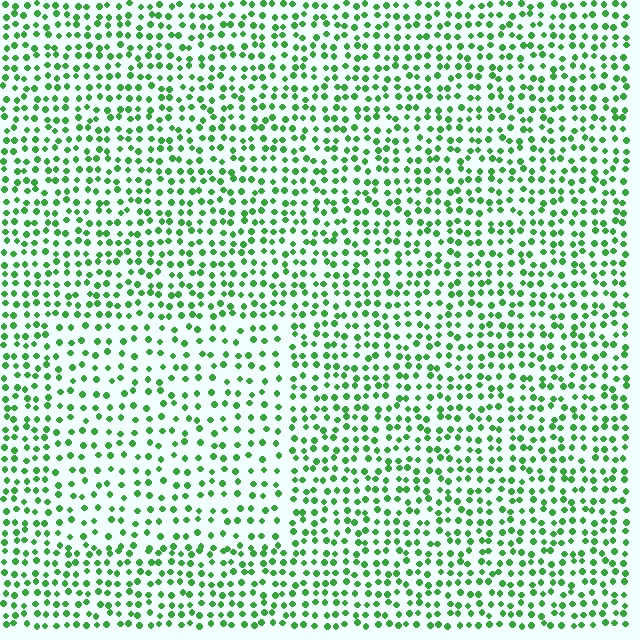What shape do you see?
I see a rectangle.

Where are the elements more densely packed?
The elements are more densely packed outside the rectangle boundary.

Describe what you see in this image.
The image contains small green elements arranged at two different densities. A rectangle-shaped region is visible where the elements are less densely packed than the surrounding area.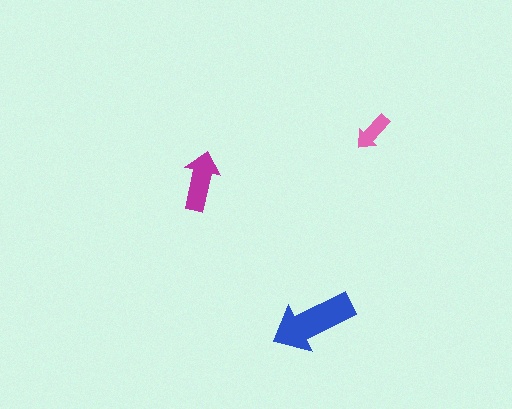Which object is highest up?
The pink arrow is topmost.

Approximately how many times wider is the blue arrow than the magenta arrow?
About 1.5 times wider.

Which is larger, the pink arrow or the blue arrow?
The blue one.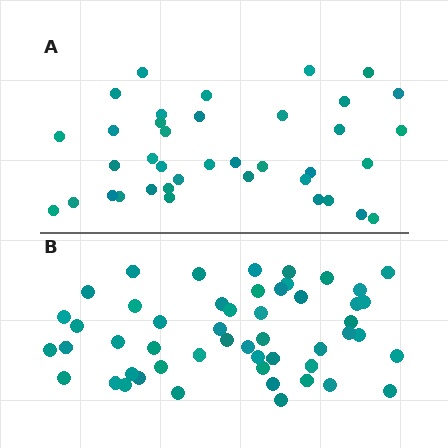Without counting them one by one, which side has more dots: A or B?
Region B (the bottom region) has more dots.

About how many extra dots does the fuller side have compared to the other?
Region B has approximately 15 more dots than region A.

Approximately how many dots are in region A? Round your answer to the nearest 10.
About 40 dots. (The exact count is 38, which rounds to 40.)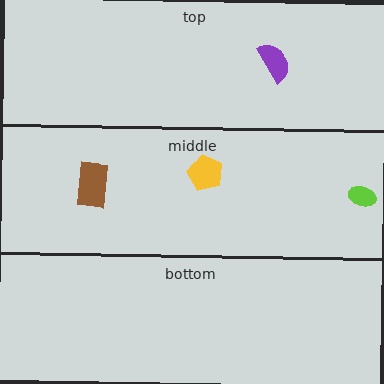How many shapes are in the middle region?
3.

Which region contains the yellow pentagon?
The middle region.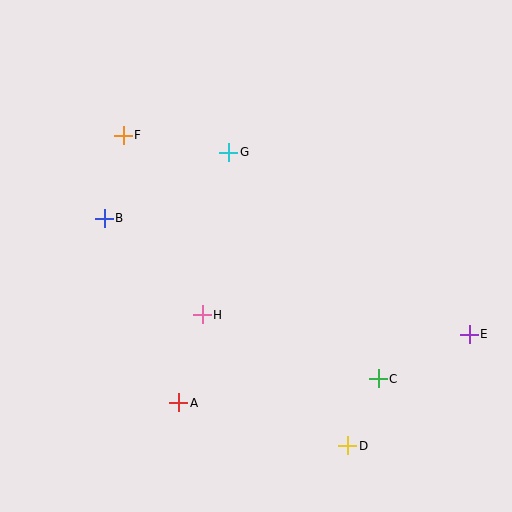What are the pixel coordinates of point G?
Point G is at (229, 152).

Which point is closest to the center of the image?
Point H at (202, 315) is closest to the center.